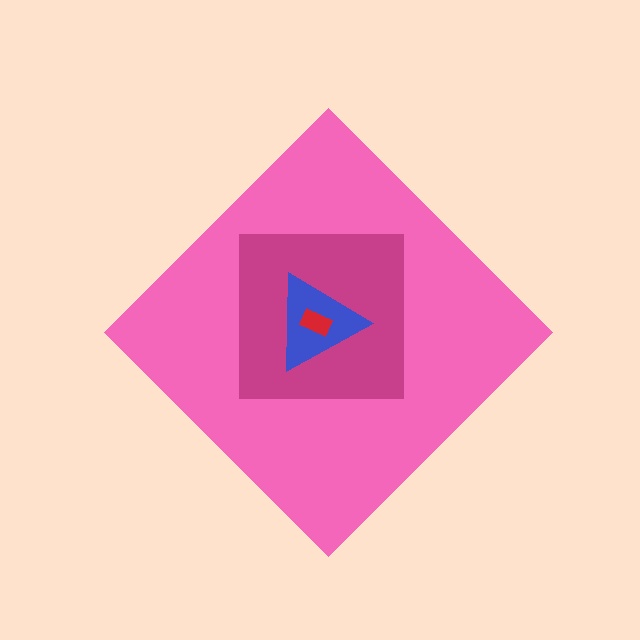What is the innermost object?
The red rectangle.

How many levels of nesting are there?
4.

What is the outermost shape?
The pink diamond.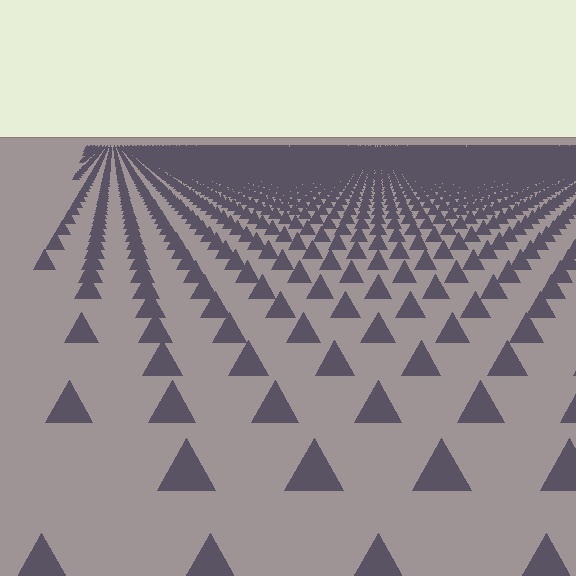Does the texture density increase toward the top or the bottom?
Density increases toward the top.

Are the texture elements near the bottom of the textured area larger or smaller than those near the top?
Larger. Near the bottom, elements are closer to the viewer and appear at a bigger on-screen size.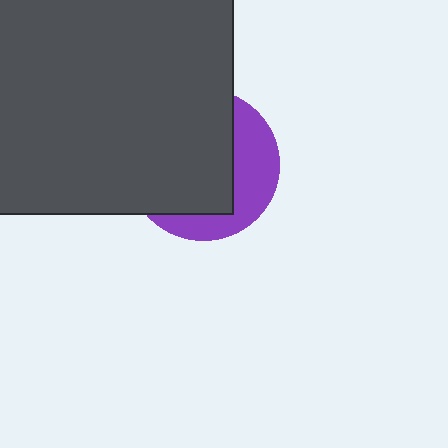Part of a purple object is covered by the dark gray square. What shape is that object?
It is a circle.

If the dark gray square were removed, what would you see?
You would see the complete purple circle.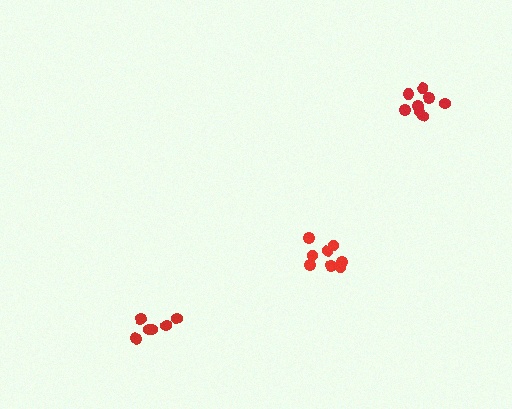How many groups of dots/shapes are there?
There are 3 groups.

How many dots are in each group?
Group 1: 8 dots, Group 2: 6 dots, Group 3: 8 dots (22 total).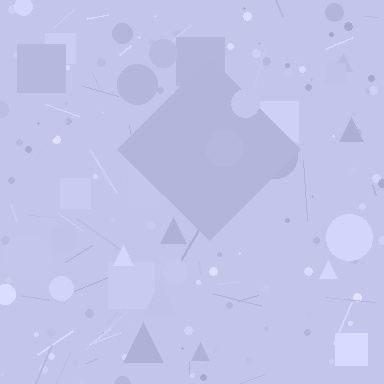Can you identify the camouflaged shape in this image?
The camouflaged shape is a diamond.